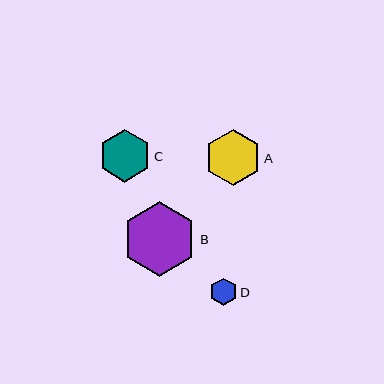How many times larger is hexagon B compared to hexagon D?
Hexagon B is approximately 2.7 times the size of hexagon D.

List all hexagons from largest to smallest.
From largest to smallest: B, A, C, D.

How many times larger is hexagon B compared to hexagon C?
Hexagon B is approximately 1.4 times the size of hexagon C.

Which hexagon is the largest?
Hexagon B is the largest with a size of approximately 75 pixels.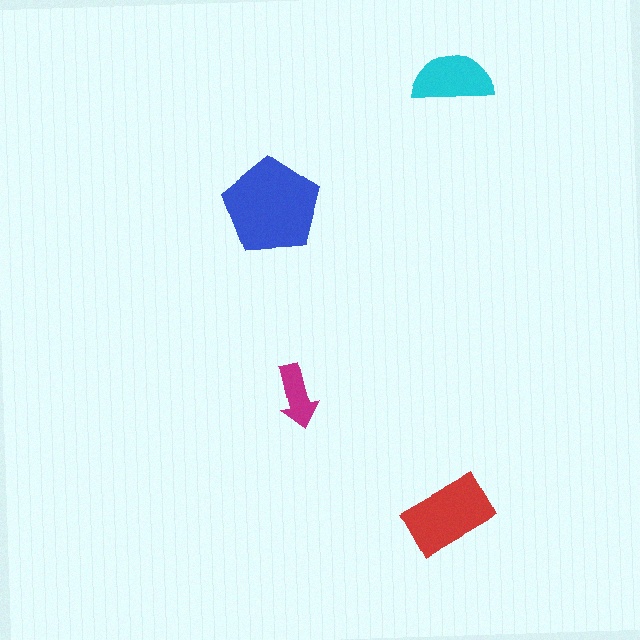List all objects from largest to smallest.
The blue pentagon, the red rectangle, the cyan semicircle, the magenta arrow.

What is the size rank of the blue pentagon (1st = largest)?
1st.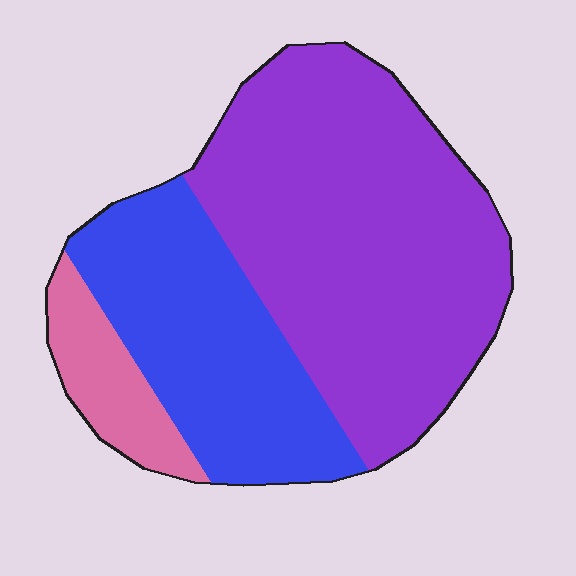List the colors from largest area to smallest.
From largest to smallest: purple, blue, pink.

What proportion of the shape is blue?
Blue covers roughly 30% of the shape.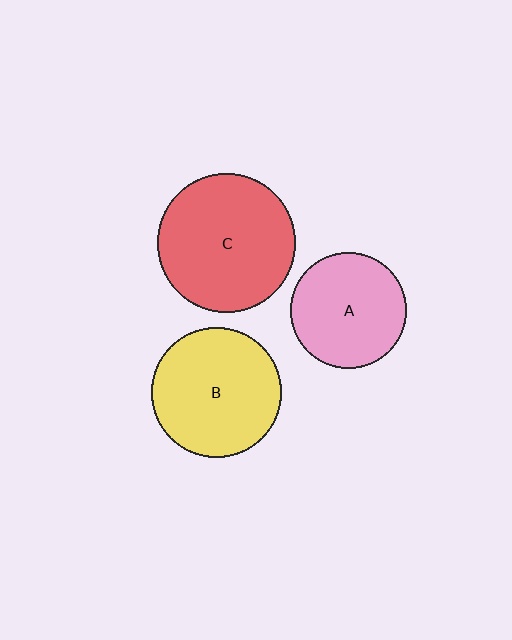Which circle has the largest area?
Circle C (red).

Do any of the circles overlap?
No, none of the circles overlap.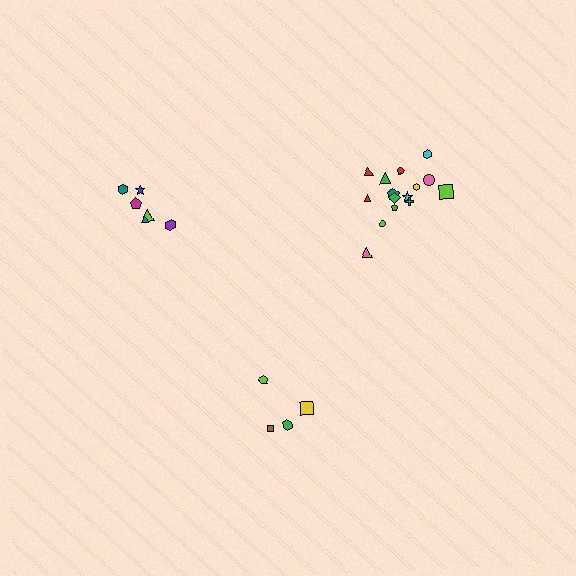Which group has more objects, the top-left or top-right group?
The top-right group.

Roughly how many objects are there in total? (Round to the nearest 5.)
Roughly 25 objects in total.